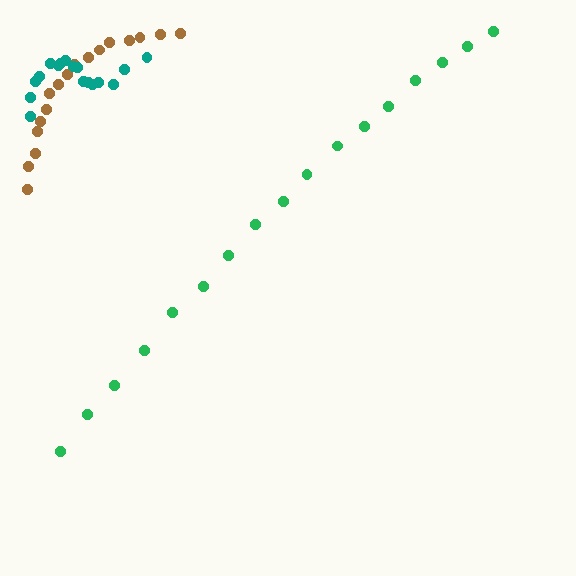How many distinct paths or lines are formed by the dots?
There are 3 distinct paths.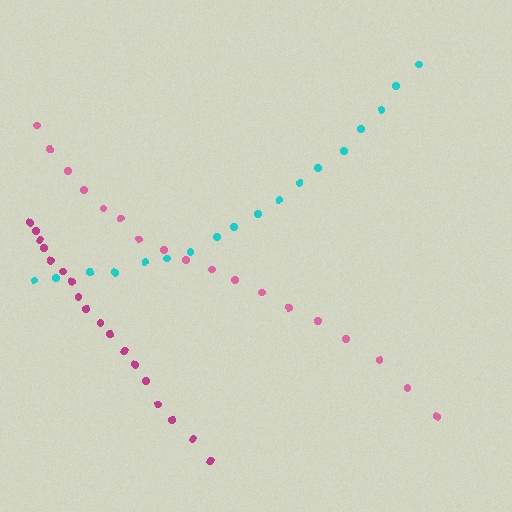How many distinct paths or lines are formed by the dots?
There are 3 distinct paths.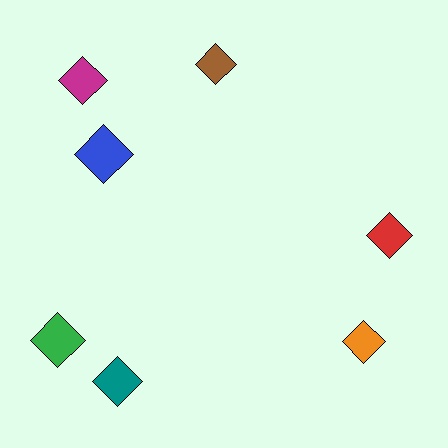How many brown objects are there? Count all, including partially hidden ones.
There is 1 brown object.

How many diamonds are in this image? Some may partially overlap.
There are 7 diamonds.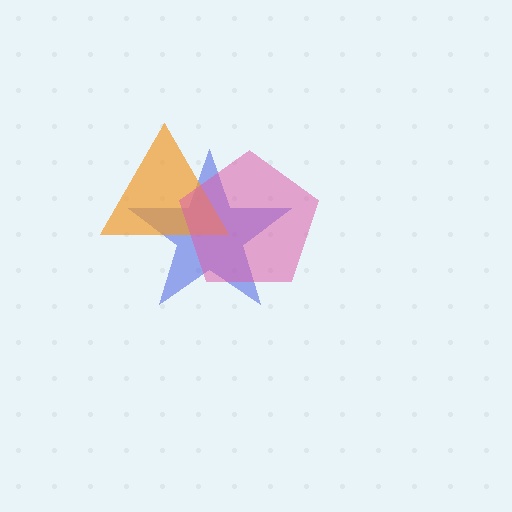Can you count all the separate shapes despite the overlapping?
Yes, there are 3 separate shapes.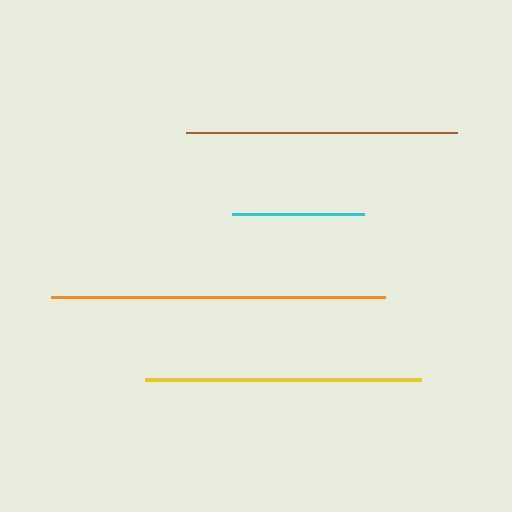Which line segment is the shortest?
The cyan line is the shortest at approximately 132 pixels.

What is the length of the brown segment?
The brown segment is approximately 270 pixels long.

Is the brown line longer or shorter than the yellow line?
The yellow line is longer than the brown line.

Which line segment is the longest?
The orange line is the longest at approximately 334 pixels.